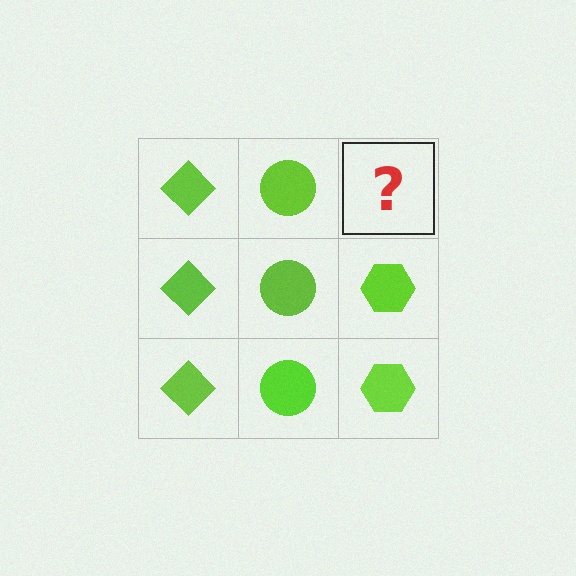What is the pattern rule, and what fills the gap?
The rule is that each column has a consistent shape. The gap should be filled with a lime hexagon.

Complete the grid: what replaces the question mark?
The question mark should be replaced with a lime hexagon.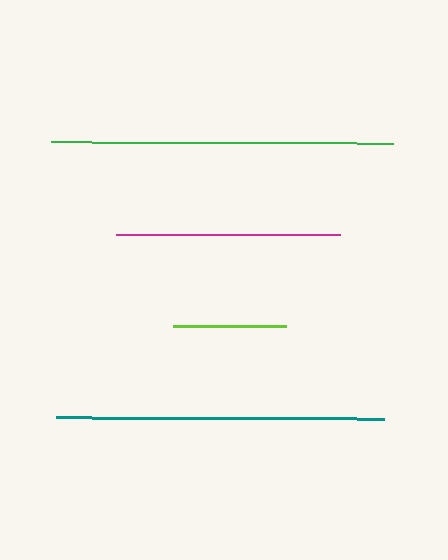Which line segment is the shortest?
The lime line is the shortest at approximately 112 pixels.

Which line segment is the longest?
The green line is the longest at approximately 342 pixels.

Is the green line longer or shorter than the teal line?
The green line is longer than the teal line.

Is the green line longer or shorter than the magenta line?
The green line is longer than the magenta line.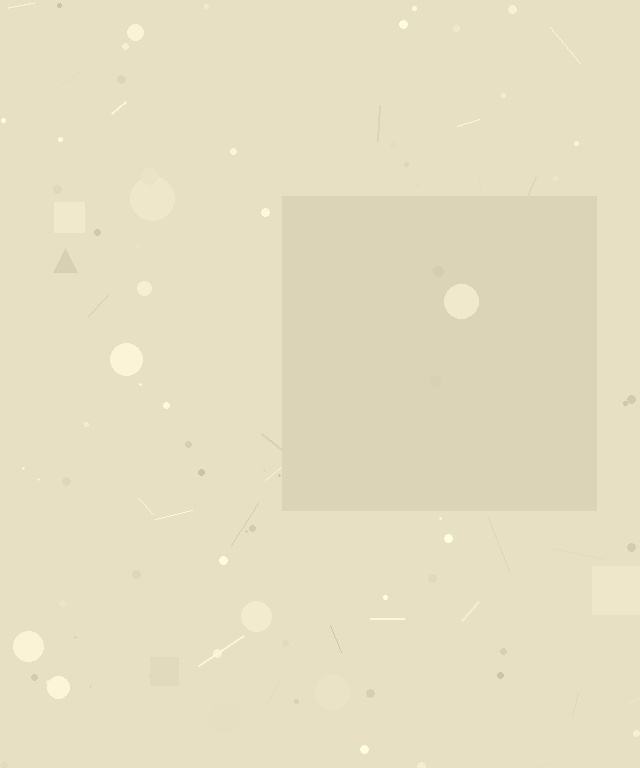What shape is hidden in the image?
A square is hidden in the image.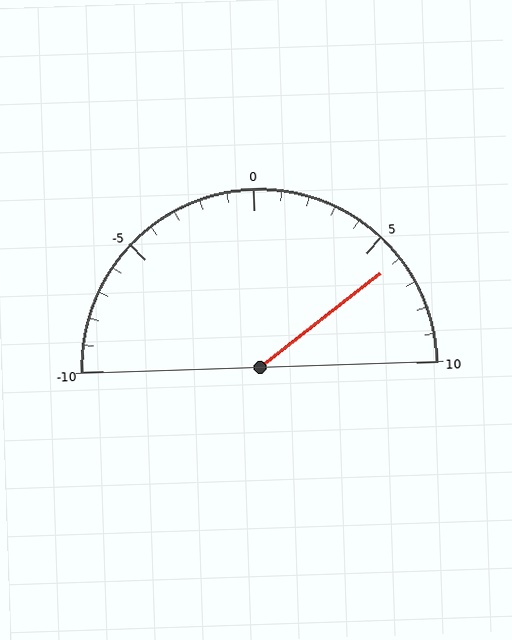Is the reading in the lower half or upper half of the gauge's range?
The reading is in the upper half of the range (-10 to 10).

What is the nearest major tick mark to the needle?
The nearest major tick mark is 5.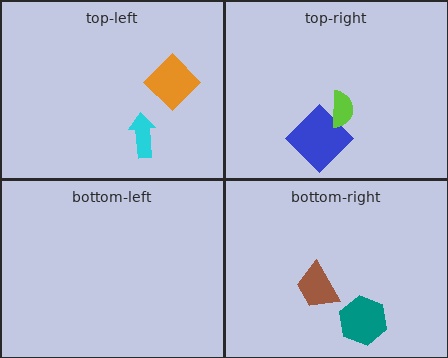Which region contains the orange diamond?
The top-left region.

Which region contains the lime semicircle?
The top-right region.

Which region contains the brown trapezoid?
The bottom-right region.